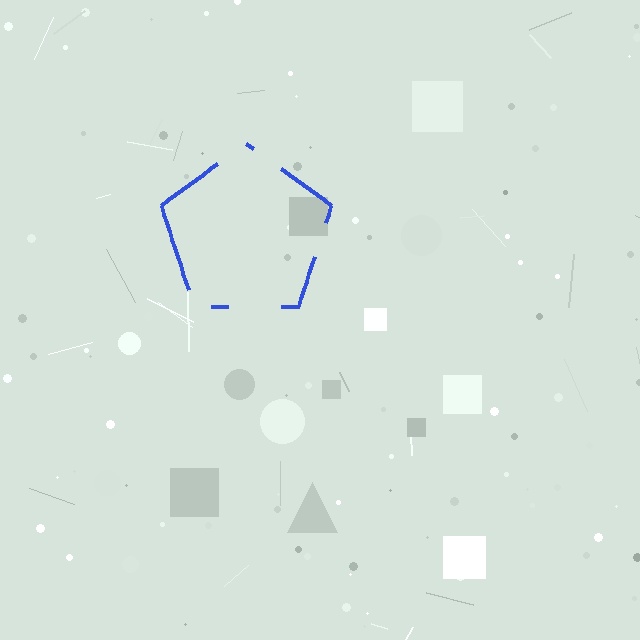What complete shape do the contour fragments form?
The contour fragments form a pentagon.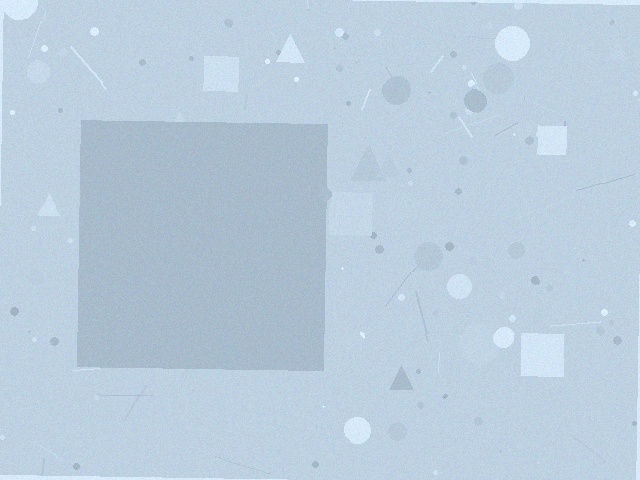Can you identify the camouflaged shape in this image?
The camouflaged shape is a square.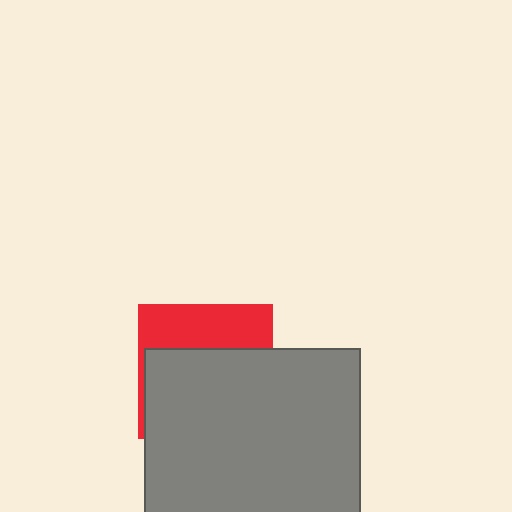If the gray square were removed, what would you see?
You would see the complete red square.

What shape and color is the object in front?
The object in front is a gray square.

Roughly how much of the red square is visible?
A small part of it is visible (roughly 35%).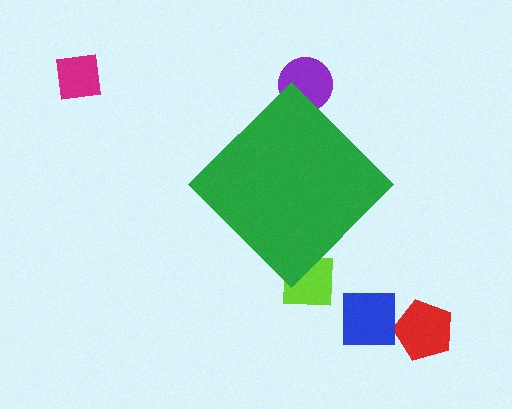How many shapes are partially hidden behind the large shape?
2 shapes are partially hidden.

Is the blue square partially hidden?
No, the blue square is fully visible.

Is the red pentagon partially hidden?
No, the red pentagon is fully visible.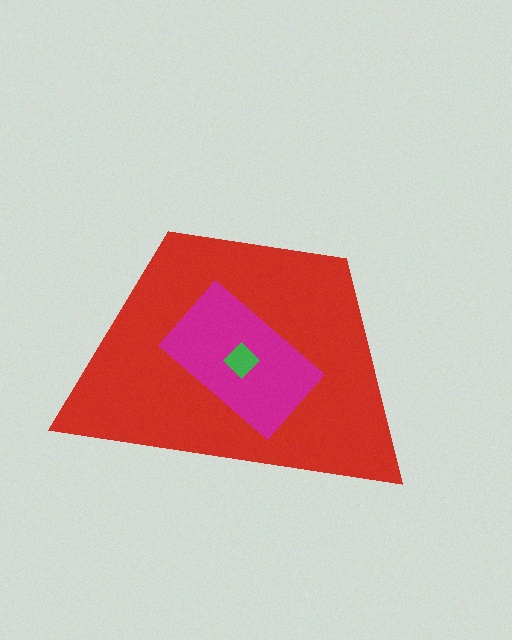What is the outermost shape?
The red trapezoid.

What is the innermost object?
The green diamond.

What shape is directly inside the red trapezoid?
The magenta rectangle.